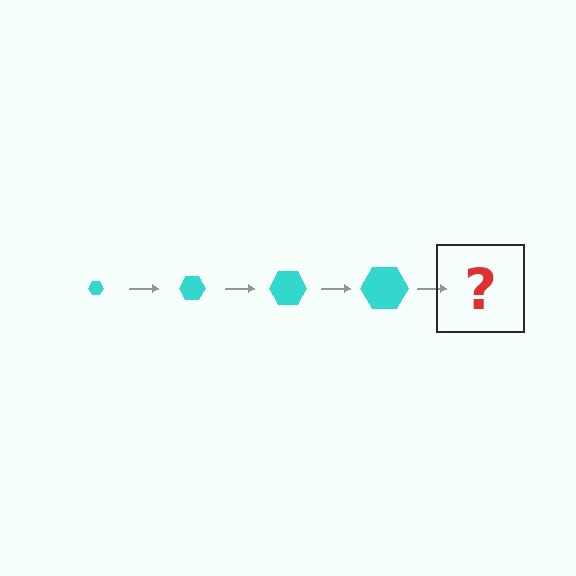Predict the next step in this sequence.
The next step is a cyan hexagon, larger than the previous one.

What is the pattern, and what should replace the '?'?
The pattern is that the hexagon gets progressively larger each step. The '?' should be a cyan hexagon, larger than the previous one.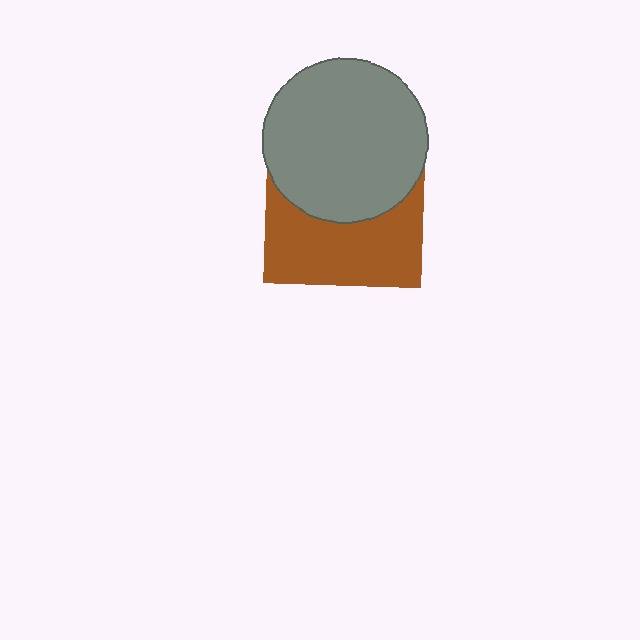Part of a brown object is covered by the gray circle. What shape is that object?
It is a square.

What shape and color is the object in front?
The object in front is a gray circle.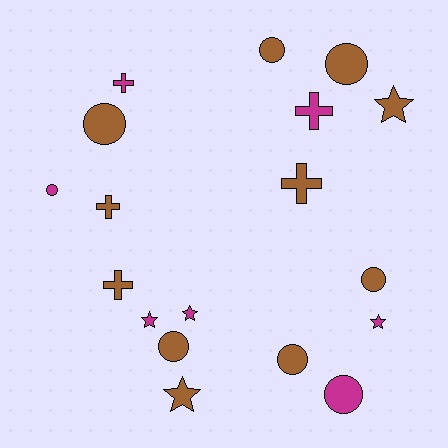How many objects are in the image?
There are 18 objects.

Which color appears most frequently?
Brown, with 11 objects.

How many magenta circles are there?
There are 2 magenta circles.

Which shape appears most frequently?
Circle, with 8 objects.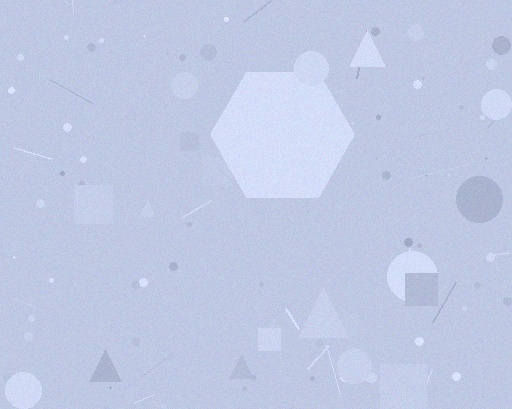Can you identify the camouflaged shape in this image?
The camouflaged shape is a hexagon.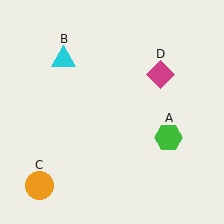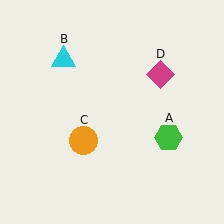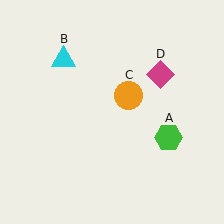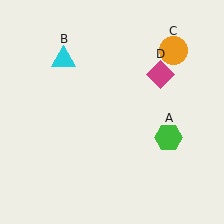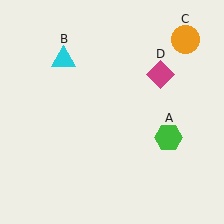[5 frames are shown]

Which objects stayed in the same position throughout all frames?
Green hexagon (object A) and cyan triangle (object B) and magenta diamond (object D) remained stationary.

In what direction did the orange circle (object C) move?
The orange circle (object C) moved up and to the right.